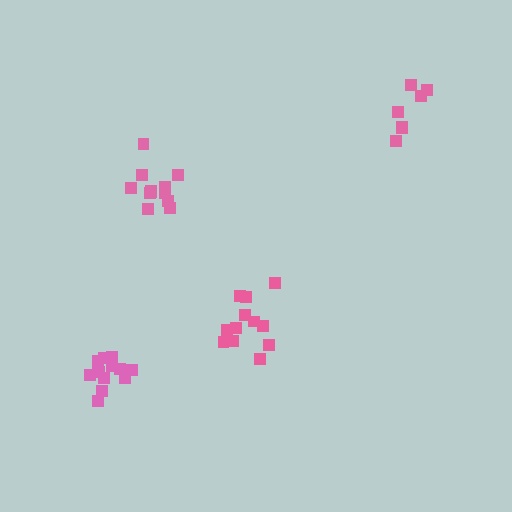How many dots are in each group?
Group 1: 12 dots, Group 2: 12 dots, Group 3: 13 dots, Group 4: 7 dots (44 total).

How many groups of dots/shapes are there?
There are 4 groups.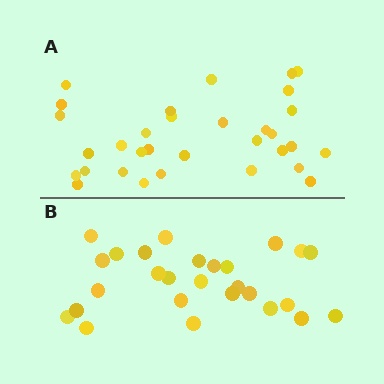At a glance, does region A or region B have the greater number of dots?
Region A (the top region) has more dots.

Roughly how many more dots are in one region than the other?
Region A has about 5 more dots than region B.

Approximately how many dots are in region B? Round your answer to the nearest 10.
About 30 dots. (The exact count is 27, which rounds to 30.)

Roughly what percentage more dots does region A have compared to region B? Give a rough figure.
About 20% more.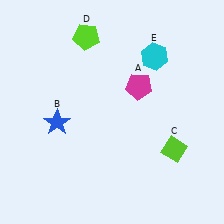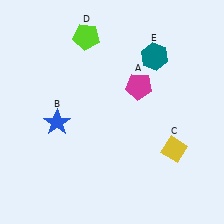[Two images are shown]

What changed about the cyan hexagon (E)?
In Image 1, E is cyan. In Image 2, it changed to teal.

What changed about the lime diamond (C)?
In Image 1, C is lime. In Image 2, it changed to yellow.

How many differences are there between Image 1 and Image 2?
There are 2 differences between the two images.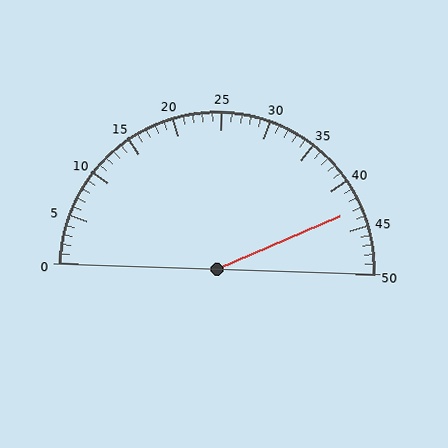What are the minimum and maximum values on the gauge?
The gauge ranges from 0 to 50.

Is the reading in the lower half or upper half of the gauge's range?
The reading is in the upper half of the range (0 to 50).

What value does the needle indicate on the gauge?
The needle indicates approximately 43.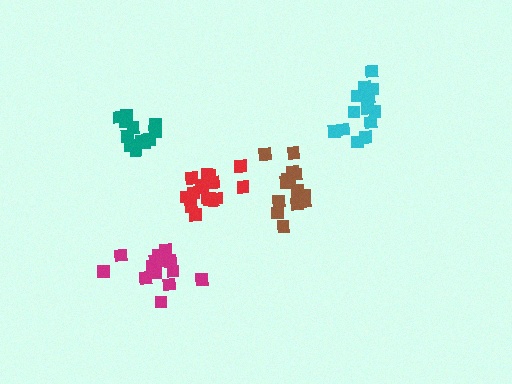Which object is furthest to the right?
The cyan cluster is rightmost.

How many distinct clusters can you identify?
There are 5 distinct clusters.